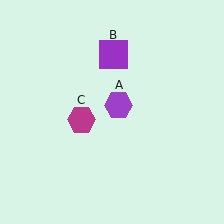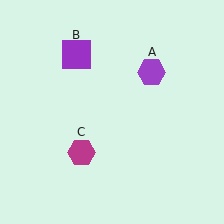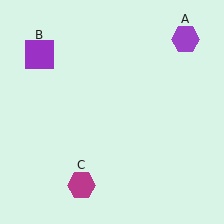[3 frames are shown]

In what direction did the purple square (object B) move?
The purple square (object B) moved left.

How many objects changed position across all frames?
3 objects changed position: purple hexagon (object A), purple square (object B), magenta hexagon (object C).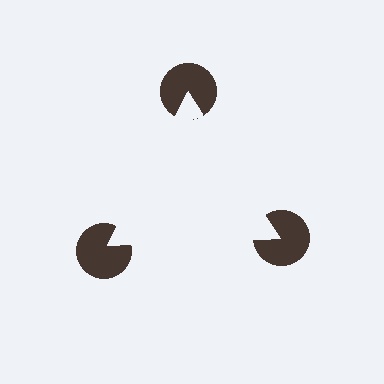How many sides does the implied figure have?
3 sides.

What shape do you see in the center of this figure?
An illusory triangle — its edges are inferred from the aligned wedge cuts in the pac-man discs, not physically drawn.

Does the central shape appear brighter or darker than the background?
It typically appears slightly brighter than the background, even though no actual brightness change is drawn.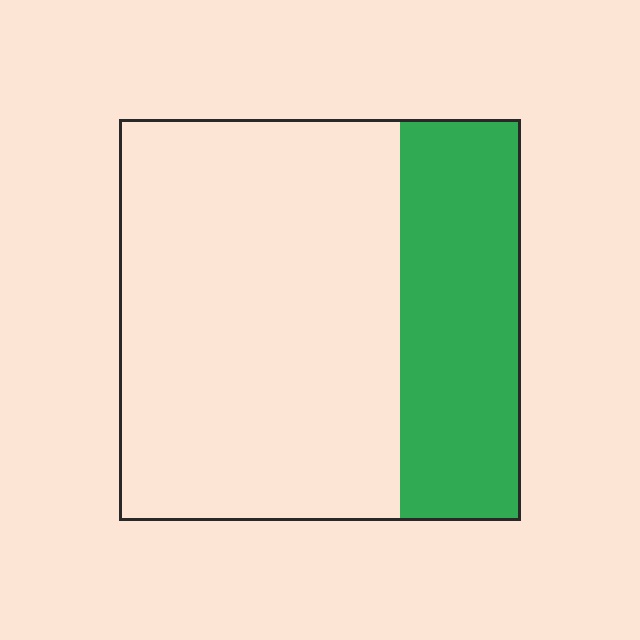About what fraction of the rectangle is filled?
About one third (1/3).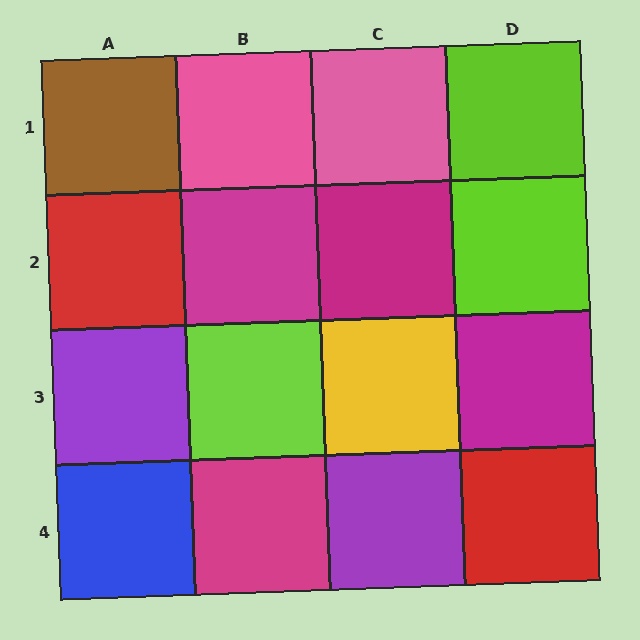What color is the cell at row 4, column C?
Purple.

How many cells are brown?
1 cell is brown.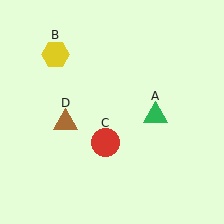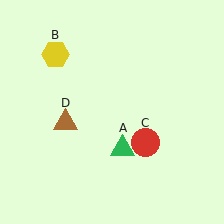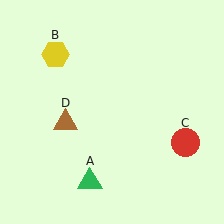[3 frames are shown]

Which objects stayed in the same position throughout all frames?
Yellow hexagon (object B) and brown triangle (object D) remained stationary.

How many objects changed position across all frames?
2 objects changed position: green triangle (object A), red circle (object C).